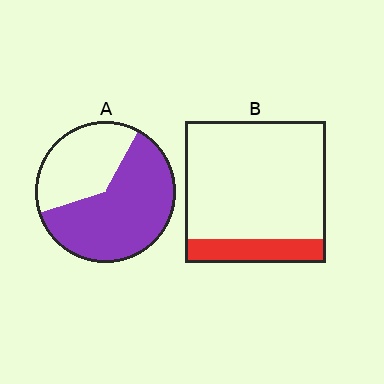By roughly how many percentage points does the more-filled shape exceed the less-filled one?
By roughly 45 percentage points (A over B).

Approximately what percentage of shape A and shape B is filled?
A is approximately 60% and B is approximately 15%.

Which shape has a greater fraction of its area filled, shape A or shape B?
Shape A.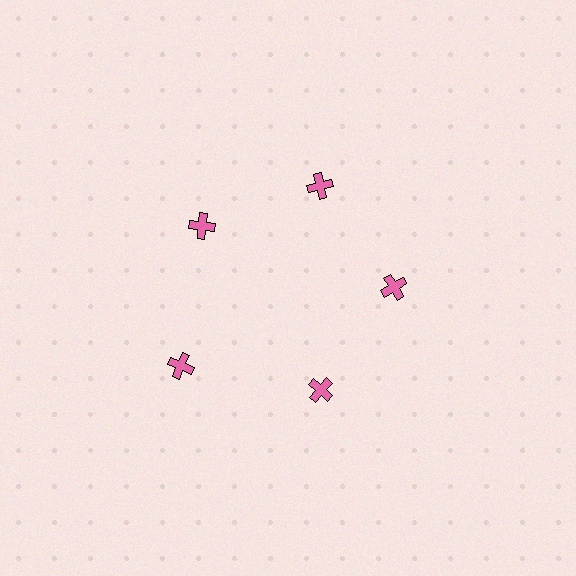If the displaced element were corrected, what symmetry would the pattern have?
It would have 5-fold rotational symmetry — the pattern would map onto itself every 72 degrees.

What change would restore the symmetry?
The symmetry would be restored by moving it inward, back onto the ring so that all 5 crosses sit at equal angles and equal distance from the center.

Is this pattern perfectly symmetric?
No. The 5 pink crosses are arranged in a ring, but one element near the 8 o'clock position is pushed outward from the center, breaking the 5-fold rotational symmetry.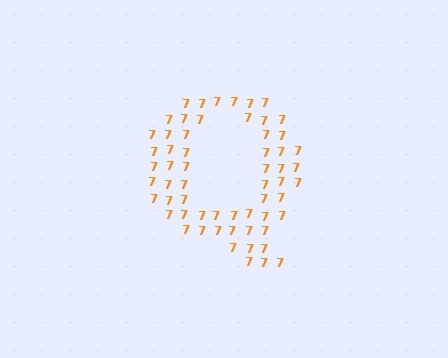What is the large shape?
The large shape is the letter Q.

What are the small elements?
The small elements are digit 7's.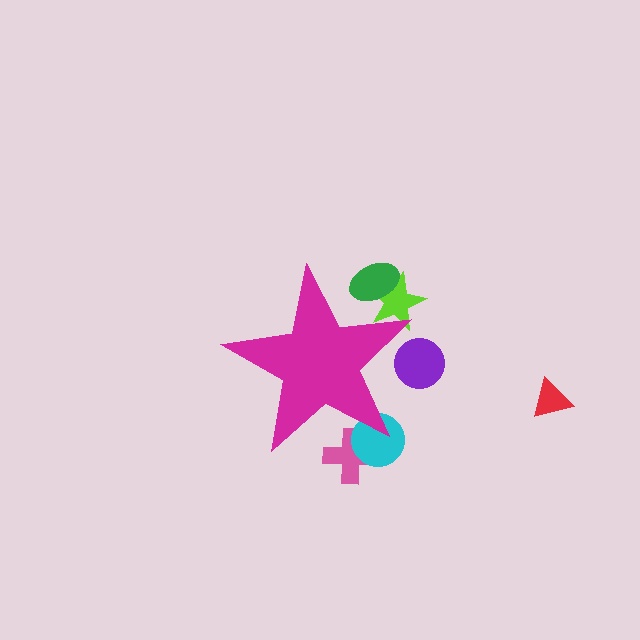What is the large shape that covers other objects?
A magenta star.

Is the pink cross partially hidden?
Yes, the pink cross is partially hidden behind the magenta star.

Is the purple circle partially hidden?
Yes, the purple circle is partially hidden behind the magenta star.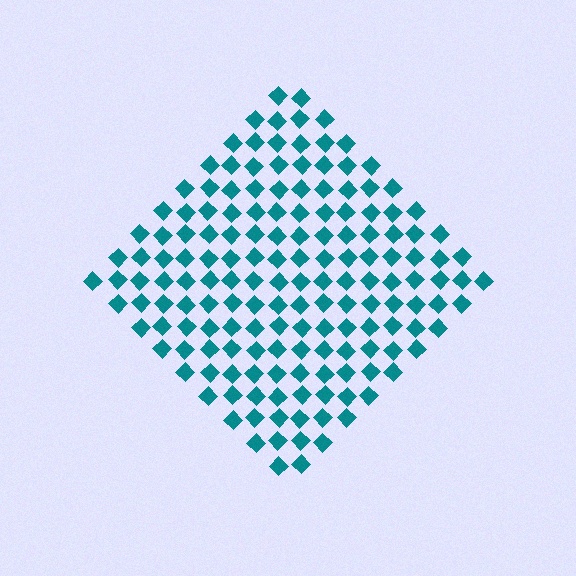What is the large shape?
The large shape is a diamond.